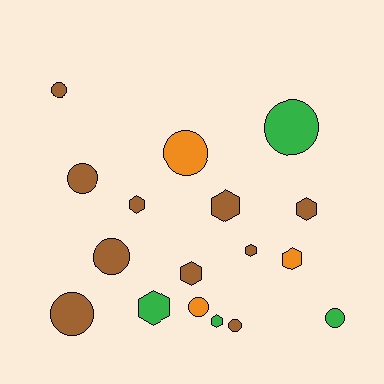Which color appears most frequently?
Brown, with 10 objects.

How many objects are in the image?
There are 17 objects.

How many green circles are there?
There are 2 green circles.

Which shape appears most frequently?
Circle, with 9 objects.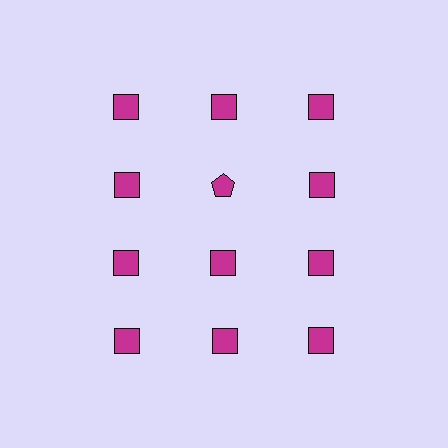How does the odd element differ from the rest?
It has a different shape: pentagon instead of square.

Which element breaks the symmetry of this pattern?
The magenta pentagon in the second row, second from left column breaks the symmetry. All other shapes are magenta squares.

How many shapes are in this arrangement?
There are 12 shapes arranged in a grid pattern.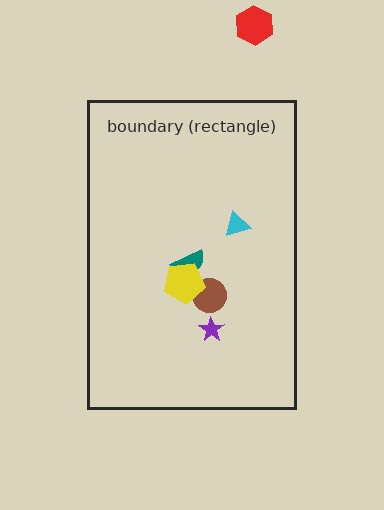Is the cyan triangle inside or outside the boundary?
Inside.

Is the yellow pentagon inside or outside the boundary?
Inside.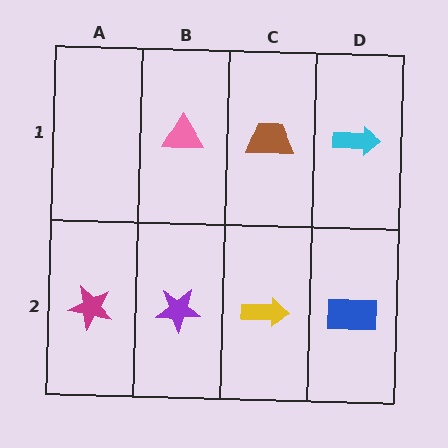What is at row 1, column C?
A brown trapezoid.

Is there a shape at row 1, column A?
No, that cell is empty.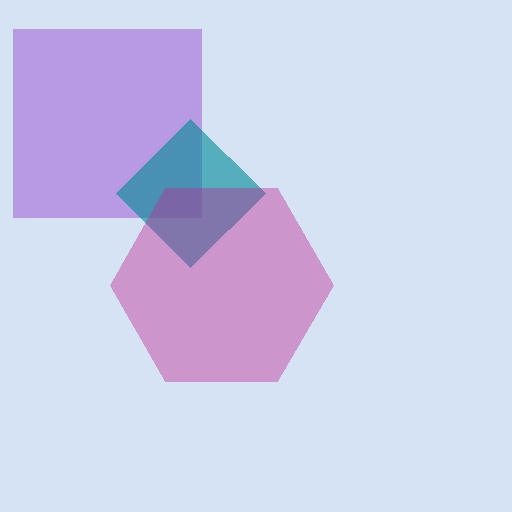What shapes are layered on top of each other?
The layered shapes are: a purple square, a teal diamond, a magenta hexagon.